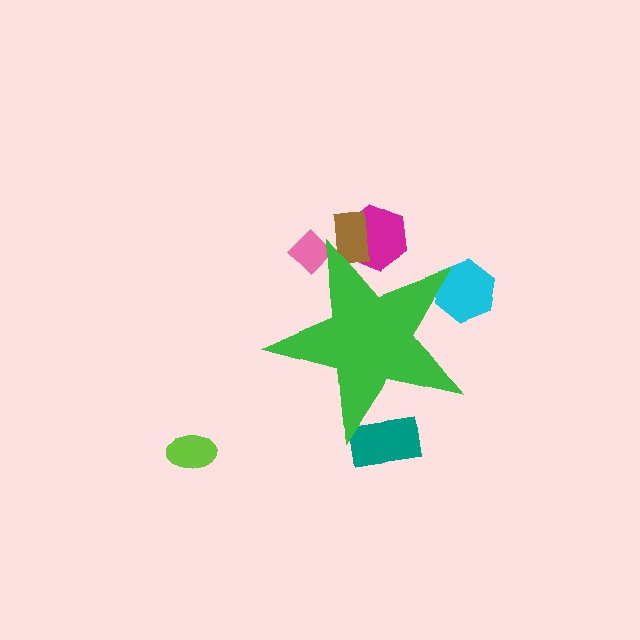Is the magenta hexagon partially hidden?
Yes, the magenta hexagon is partially hidden behind the green star.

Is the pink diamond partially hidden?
Yes, the pink diamond is partially hidden behind the green star.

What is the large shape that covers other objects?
A green star.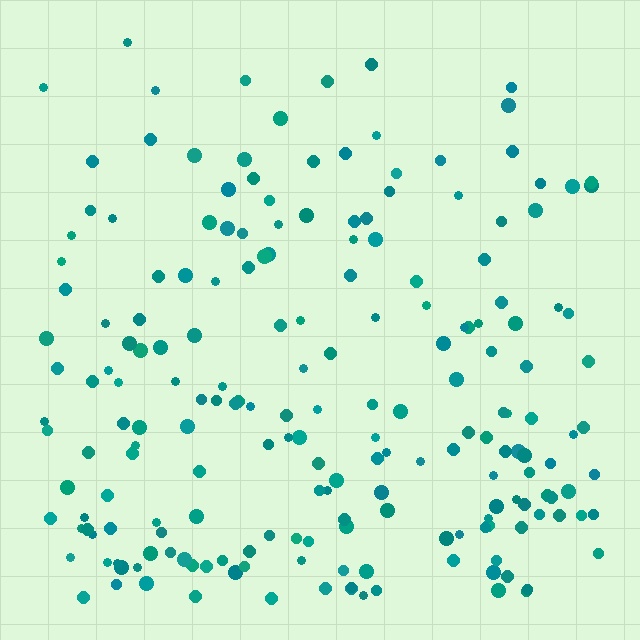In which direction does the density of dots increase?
From top to bottom, with the bottom side densest.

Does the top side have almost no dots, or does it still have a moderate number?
Still a moderate number, just noticeably fewer than the bottom.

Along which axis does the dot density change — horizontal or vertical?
Vertical.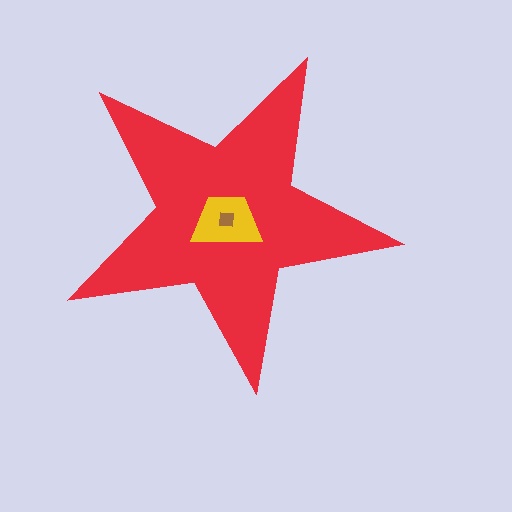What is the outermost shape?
The red star.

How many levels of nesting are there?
3.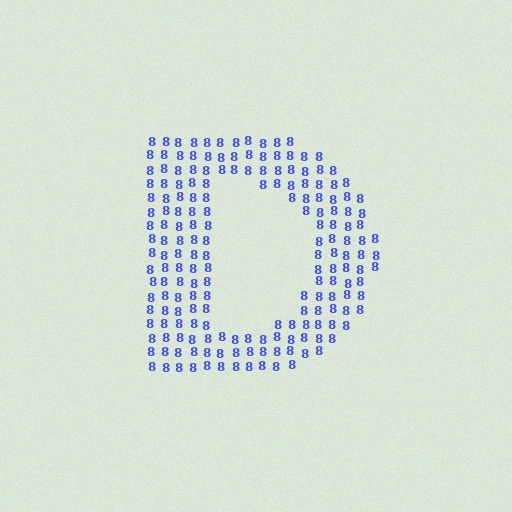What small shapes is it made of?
It is made of small digit 8's.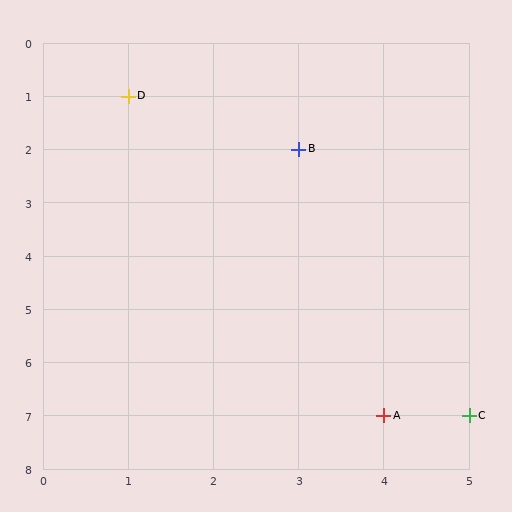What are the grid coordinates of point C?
Point C is at grid coordinates (5, 7).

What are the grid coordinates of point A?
Point A is at grid coordinates (4, 7).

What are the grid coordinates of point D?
Point D is at grid coordinates (1, 1).